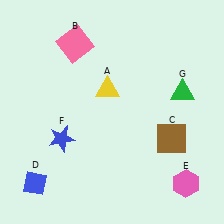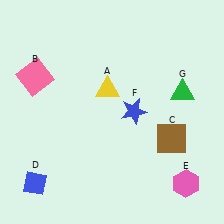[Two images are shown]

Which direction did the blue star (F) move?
The blue star (F) moved right.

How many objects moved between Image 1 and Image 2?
2 objects moved between the two images.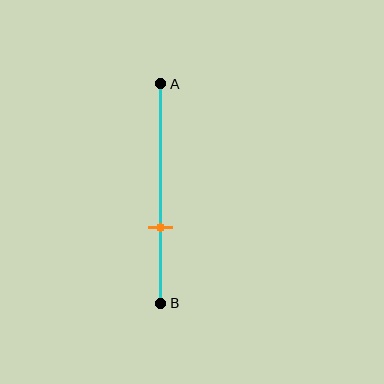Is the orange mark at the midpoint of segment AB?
No, the mark is at about 65% from A, not at the 50% midpoint.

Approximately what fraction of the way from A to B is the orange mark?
The orange mark is approximately 65% of the way from A to B.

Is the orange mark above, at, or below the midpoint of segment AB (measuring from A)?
The orange mark is below the midpoint of segment AB.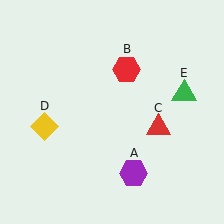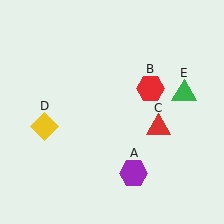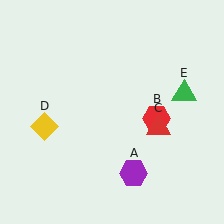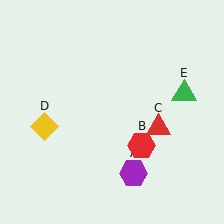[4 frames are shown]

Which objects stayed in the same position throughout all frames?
Purple hexagon (object A) and red triangle (object C) and yellow diamond (object D) and green triangle (object E) remained stationary.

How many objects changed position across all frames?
1 object changed position: red hexagon (object B).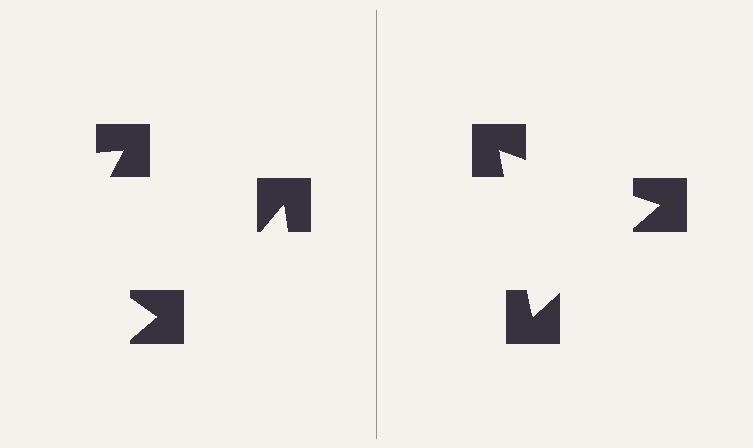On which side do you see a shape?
An illusory triangle appears on the right side. On the left side the wedge cuts are rotated, so no coherent shape forms.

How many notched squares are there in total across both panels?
6 — 3 on each side.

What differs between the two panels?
The notched squares are positioned identically on both sides; only the wedge orientations differ. On the right they align to a triangle; on the left they are misaligned.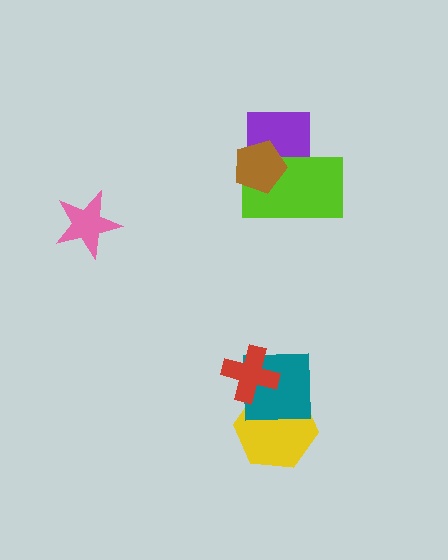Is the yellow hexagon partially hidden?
Yes, it is partially covered by another shape.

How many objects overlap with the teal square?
2 objects overlap with the teal square.